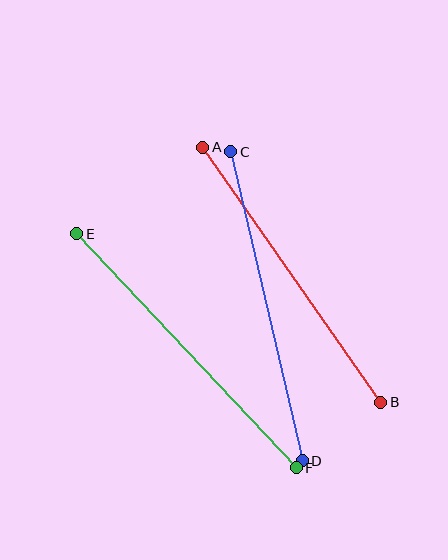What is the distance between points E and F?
The distance is approximately 321 pixels.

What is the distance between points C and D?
The distance is approximately 317 pixels.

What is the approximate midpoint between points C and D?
The midpoint is at approximately (266, 306) pixels.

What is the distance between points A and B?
The distance is approximately 311 pixels.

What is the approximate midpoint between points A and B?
The midpoint is at approximately (292, 275) pixels.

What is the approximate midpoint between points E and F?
The midpoint is at approximately (187, 351) pixels.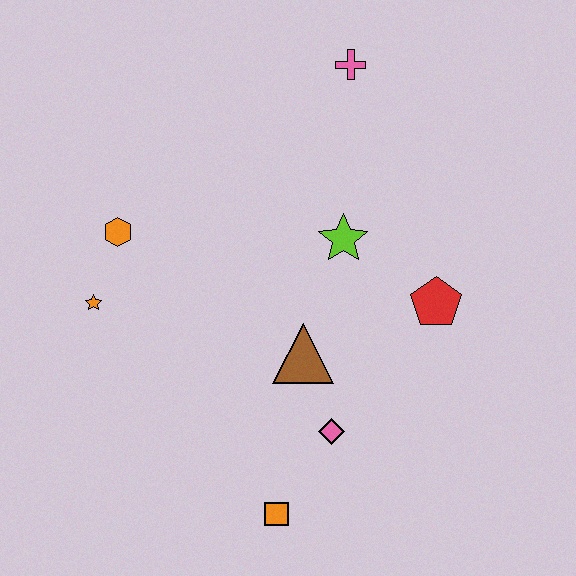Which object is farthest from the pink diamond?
The pink cross is farthest from the pink diamond.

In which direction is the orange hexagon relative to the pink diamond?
The orange hexagon is to the left of the pink diamond.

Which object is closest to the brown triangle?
The pink diamond is closest to the brown triangle.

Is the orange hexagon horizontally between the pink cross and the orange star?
Yes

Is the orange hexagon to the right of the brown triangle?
No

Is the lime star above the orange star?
Yes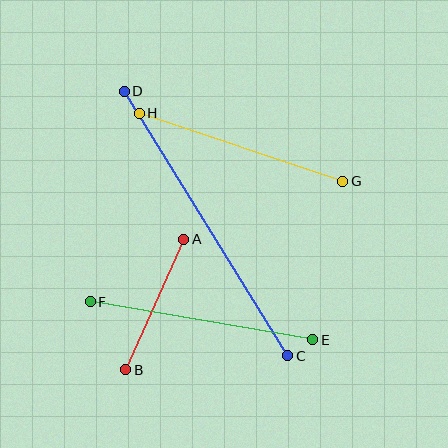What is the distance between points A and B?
The distance is approximately 143 pixels.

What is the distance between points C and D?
The distance is approximately 311 pixels.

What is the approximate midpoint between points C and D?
The midpoint is at approximately (206, 224) pixels.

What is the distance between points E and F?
The distance is approximately 226 pixels.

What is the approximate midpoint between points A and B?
The midpoint is at approximately (155, 305) pixels.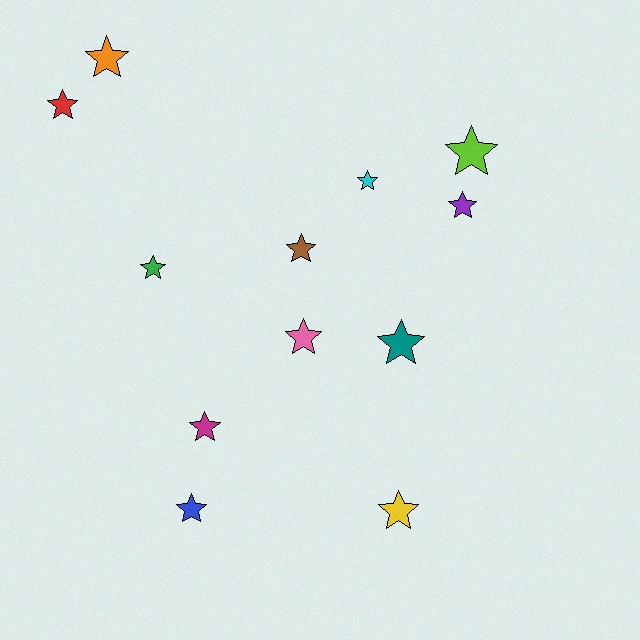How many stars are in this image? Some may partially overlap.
There are 12 stars.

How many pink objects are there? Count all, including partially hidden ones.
There is 1 pink object.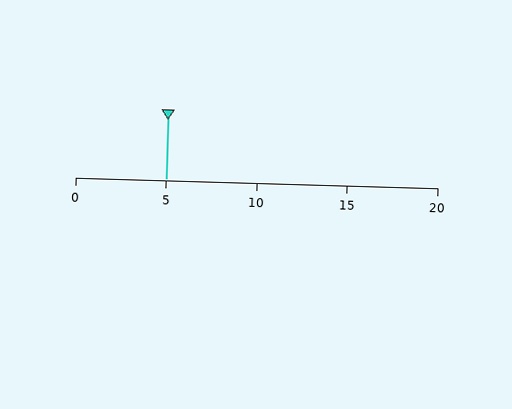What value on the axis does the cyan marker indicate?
The marker indicates approximately 5.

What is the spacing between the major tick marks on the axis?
The major ticks are spaced 5 apart.